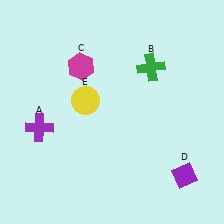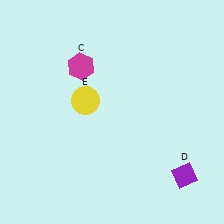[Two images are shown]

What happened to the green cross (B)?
The green cross (B) was removed in Image 2. It was in the top-right area of Image 1.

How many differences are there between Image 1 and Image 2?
There are 2 differences between the two images.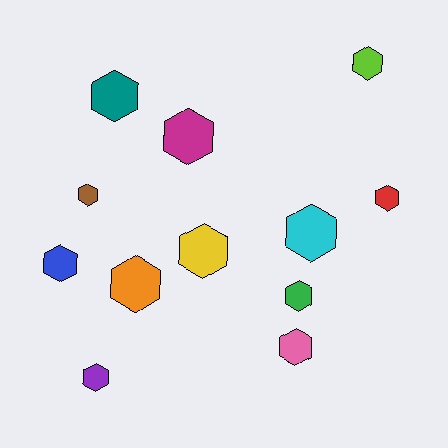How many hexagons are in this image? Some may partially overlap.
There are 12 hexagons.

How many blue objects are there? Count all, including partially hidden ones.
There is 1 blue object.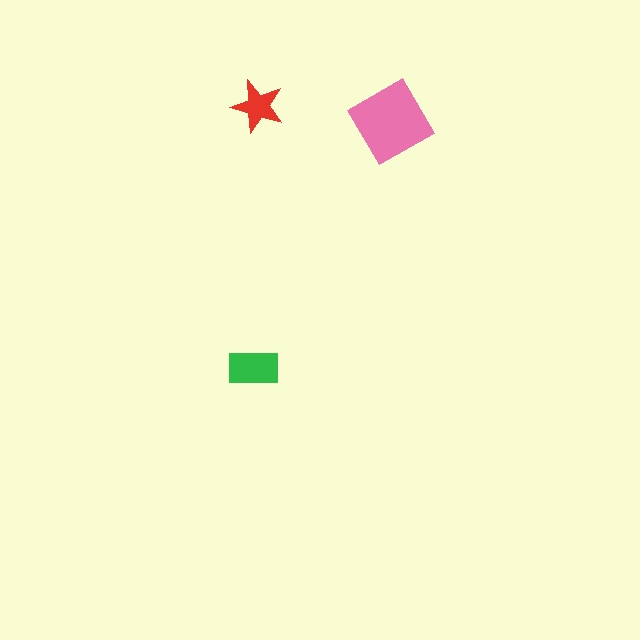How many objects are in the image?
There are 3 objects in the image.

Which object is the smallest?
The red star.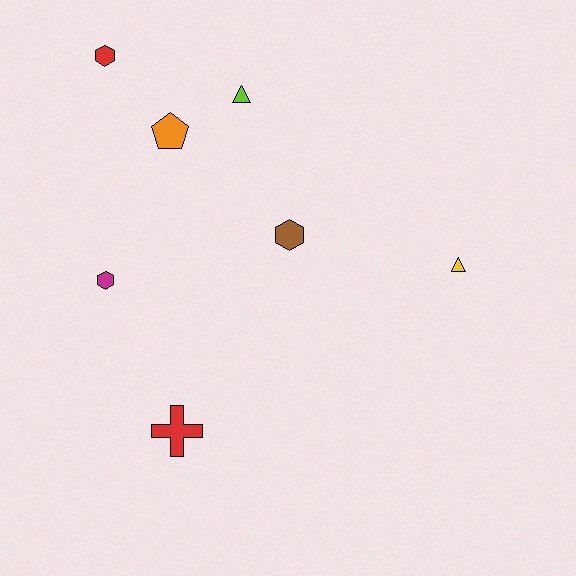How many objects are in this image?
There are 7 objects.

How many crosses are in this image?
There is 1 cross.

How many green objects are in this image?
There are no green objects.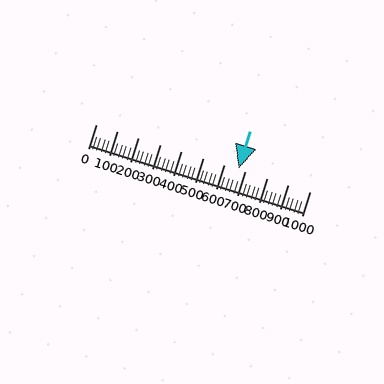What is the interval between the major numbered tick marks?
The major tick marks are spaced 100 units apart.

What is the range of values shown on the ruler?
The ruler shows values from 0 to 1000.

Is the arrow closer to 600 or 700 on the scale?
The arrow is closer to 700.